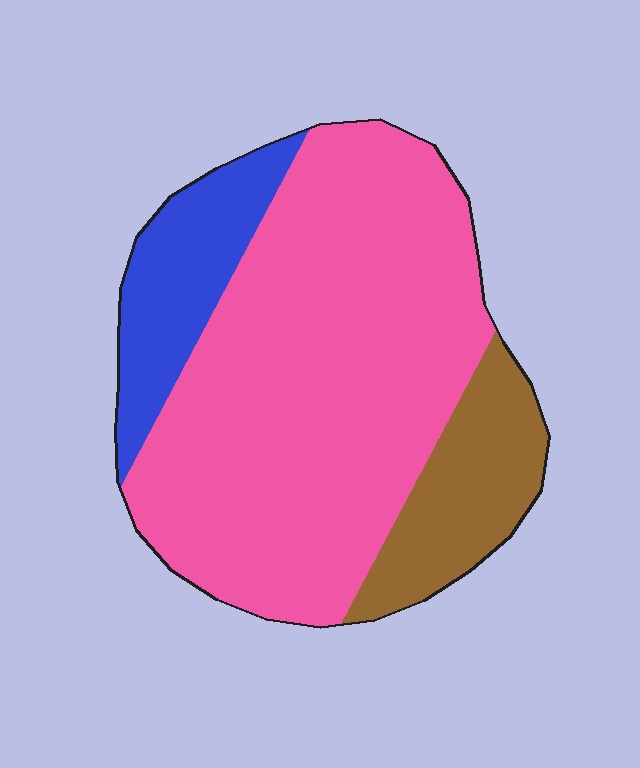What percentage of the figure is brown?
Brown takes up about one sixth (1/6) of the figure.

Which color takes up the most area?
Pink, at roughly 70%.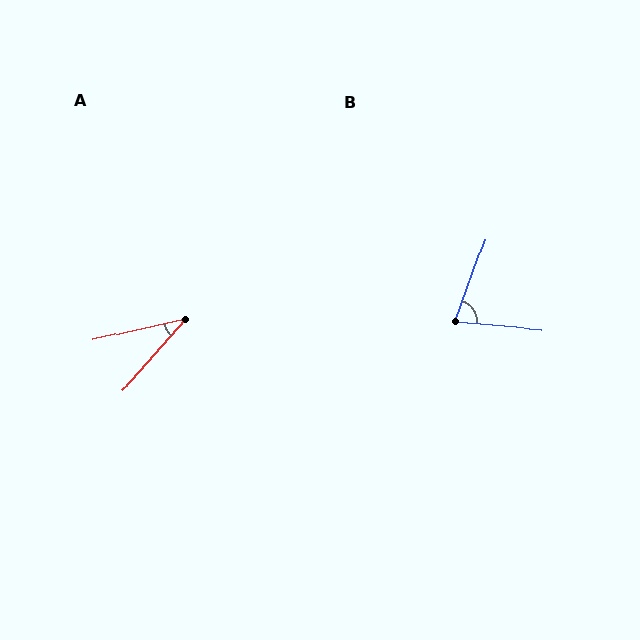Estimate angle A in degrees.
Approximately 36 degrees.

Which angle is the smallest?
A, at approximately 36 degrees.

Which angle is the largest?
B, at approximately 75 degrees.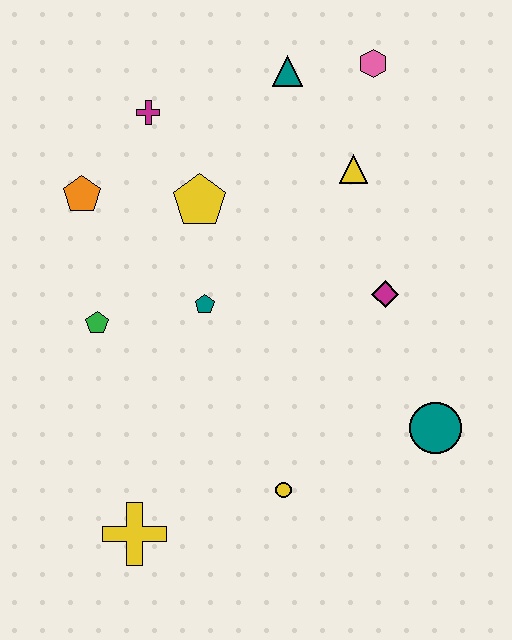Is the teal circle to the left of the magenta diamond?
No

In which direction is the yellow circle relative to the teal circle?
The yellow circle is to the left of the teal circle.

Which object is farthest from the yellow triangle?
The yellow cross is farthest from the yellow triangle.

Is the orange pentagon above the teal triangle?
No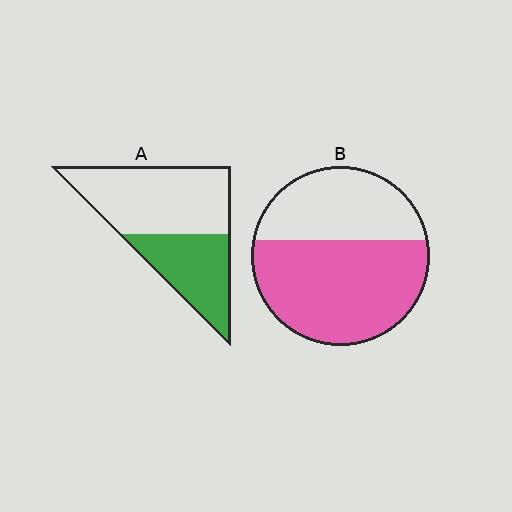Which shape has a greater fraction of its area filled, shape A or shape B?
Shape B.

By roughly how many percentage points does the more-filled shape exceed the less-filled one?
By roughly 20 percentage points (B over A).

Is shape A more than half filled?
No.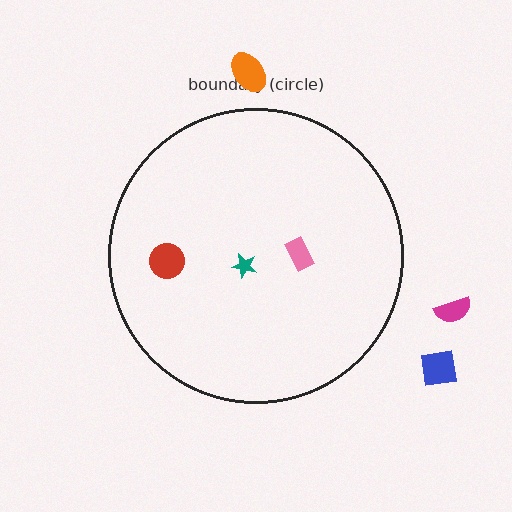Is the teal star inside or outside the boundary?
Inside.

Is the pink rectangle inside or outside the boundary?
Inside.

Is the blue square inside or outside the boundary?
Outside.